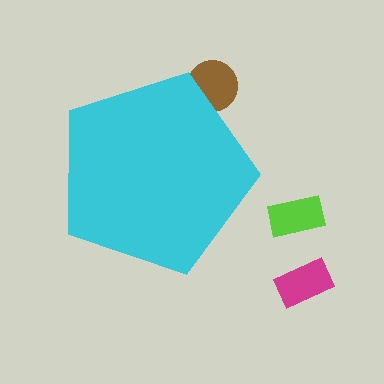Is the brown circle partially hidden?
Yes, the brown circle is partially hidden behind the cyan pentagon.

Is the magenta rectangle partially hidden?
No, the magenta rectangle is fully visible.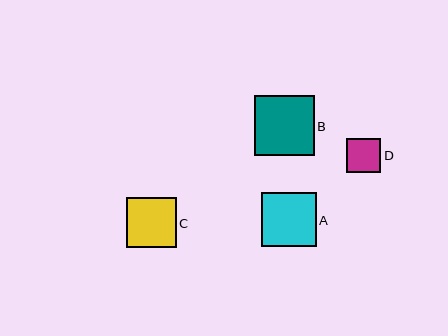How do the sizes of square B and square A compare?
Square B and square A are approximately the same size.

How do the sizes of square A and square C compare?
Square A and square C are approximately the same size.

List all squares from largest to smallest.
From largest to smallest: B, A, C, D.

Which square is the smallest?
Square D is the smallest with a size of approximately 34 pixels.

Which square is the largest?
Square B is the largest with a size of approximately 60 pixels.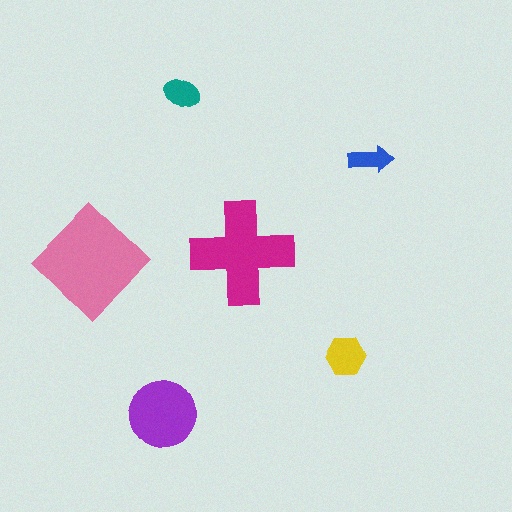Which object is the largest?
The pink diamond.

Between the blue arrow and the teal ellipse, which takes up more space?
The teal ellipse.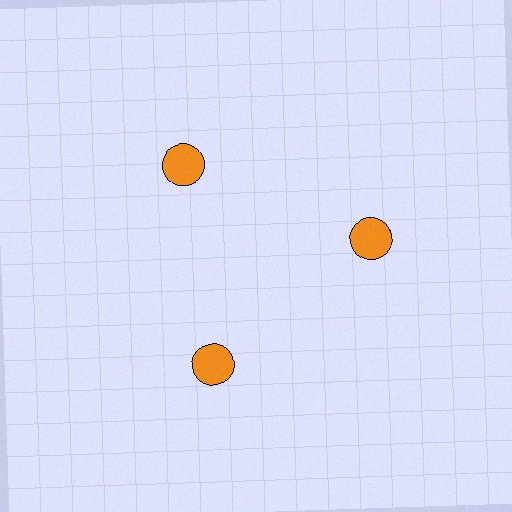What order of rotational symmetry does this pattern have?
This pattern has 3-fold rotational symmetry.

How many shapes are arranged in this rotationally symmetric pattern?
There are 3 shapes, arranged in 3 groups of 1.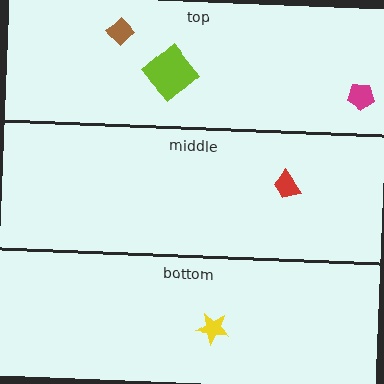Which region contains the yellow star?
The bottom region.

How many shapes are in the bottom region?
1.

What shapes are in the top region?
The lime diamond, the magenta pentagon, the brown diamond.